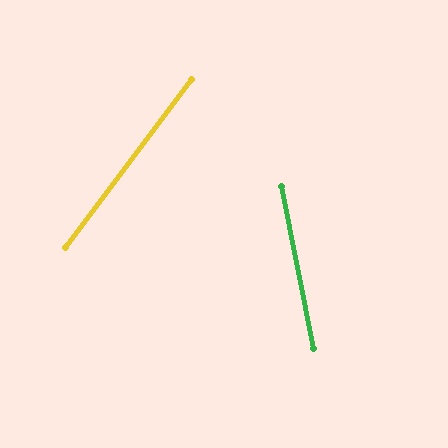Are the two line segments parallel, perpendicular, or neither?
Neither parallel nor perpendicular — they differ by about 48°.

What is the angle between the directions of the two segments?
Approximately 48 degrees.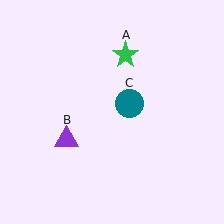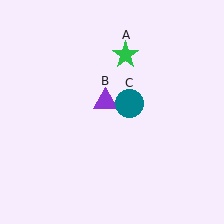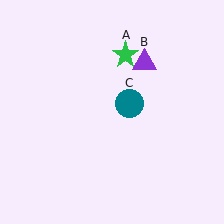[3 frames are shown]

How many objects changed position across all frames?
1 object changed position: purple triangle (object B).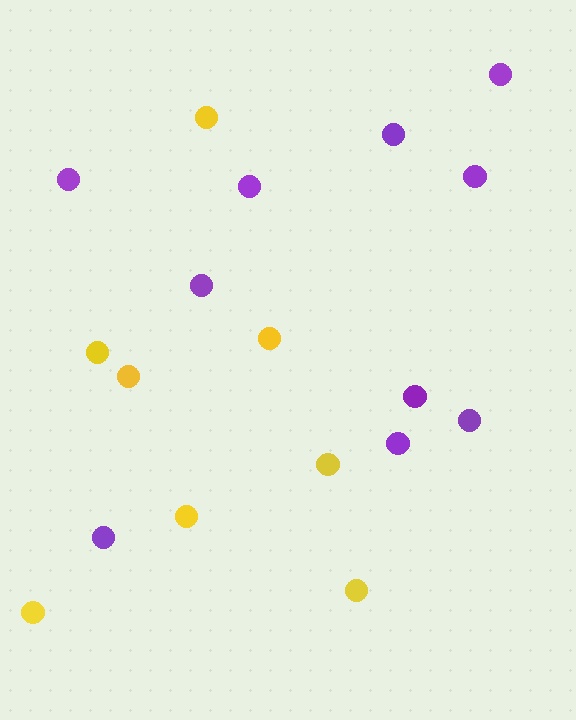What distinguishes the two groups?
There are 2 groups: one group of purple circles (10) and one group of yellow circles (8).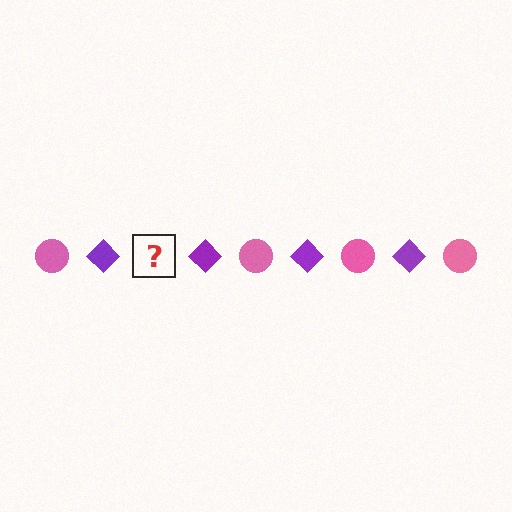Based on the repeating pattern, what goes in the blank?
The blank should be a pink circle.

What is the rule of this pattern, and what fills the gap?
The rule is that the pattern alternates between pink circle and purple diamond. The gap should be filled with a pink circle.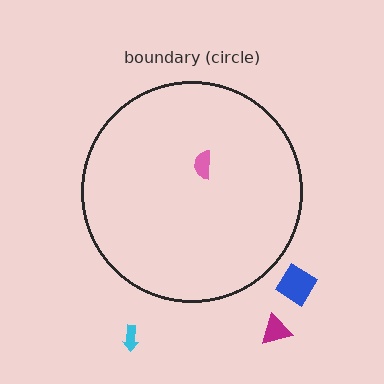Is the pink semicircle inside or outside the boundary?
Inside.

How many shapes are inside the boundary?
1 inside, 3 outside.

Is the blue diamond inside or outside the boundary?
Outside.